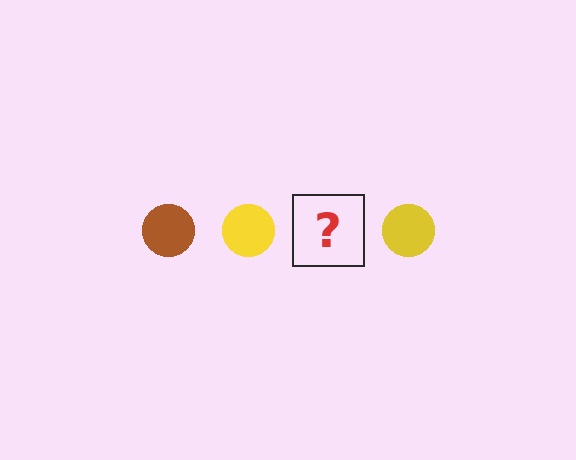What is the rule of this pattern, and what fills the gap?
The rule is that the pattern cycles through brown, yellow circles. The gap should be filled with a brown circle.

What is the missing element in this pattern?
The missing element is a brown circle.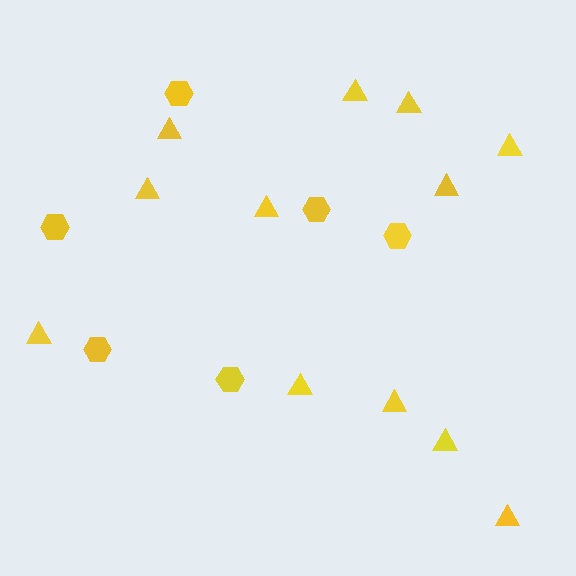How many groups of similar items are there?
There are 2 groups: one group of hexagons (6) and one group of triangles (12).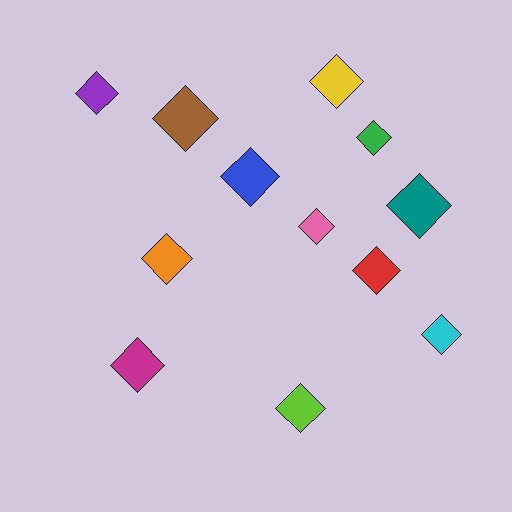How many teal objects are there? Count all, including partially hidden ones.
There is 1 teal object.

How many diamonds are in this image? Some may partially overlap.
There are 12 diamonds.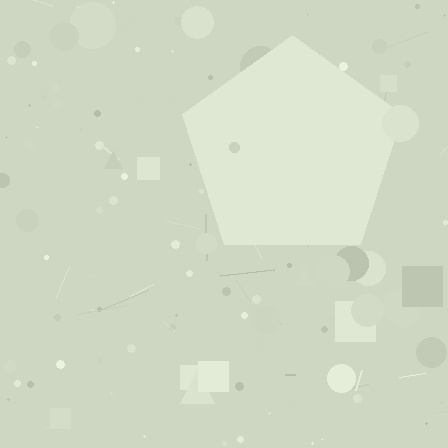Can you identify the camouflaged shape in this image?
The camouflaged shape is a pentagon.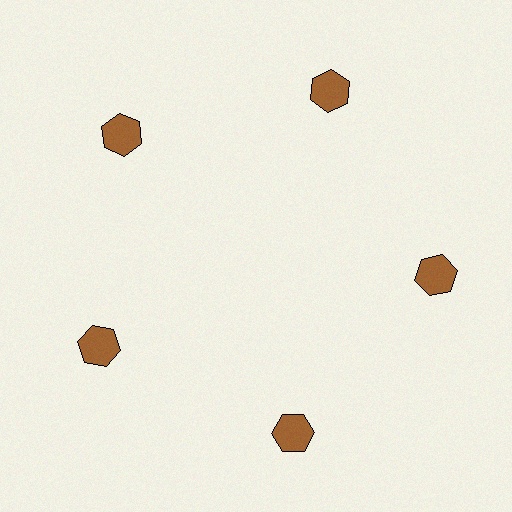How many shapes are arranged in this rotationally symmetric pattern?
There are 5 shapes, arranged in 5 groups of 1.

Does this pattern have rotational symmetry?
Yes, this pattern has 5-fold rotational symmetry. It looks the same after rotating 72 degrees around the center.